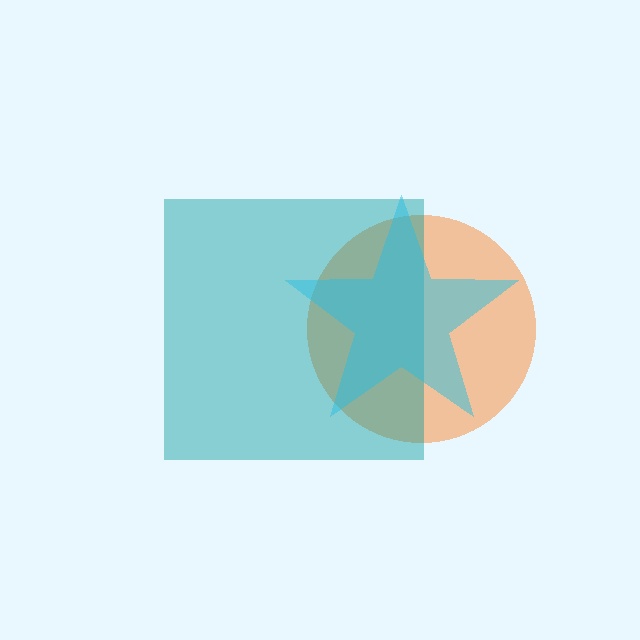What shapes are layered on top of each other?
The layered shapes are: an orange circle, a teal square, a cyan star.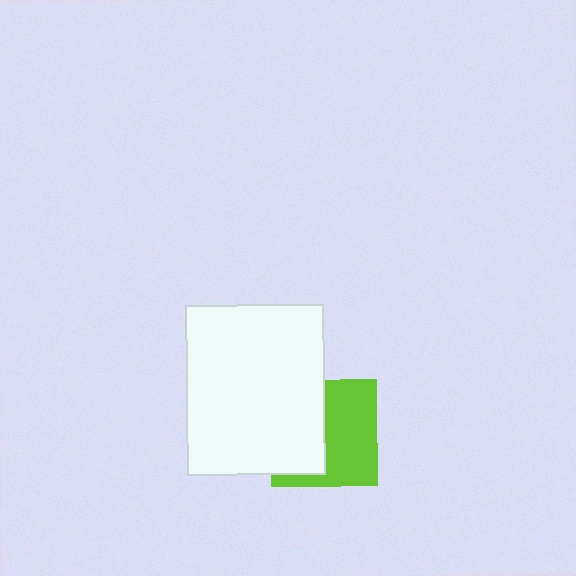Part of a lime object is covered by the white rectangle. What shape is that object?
It is a square.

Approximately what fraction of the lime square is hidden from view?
Roughly 45% of the lime square is hidden behind the white rectangle.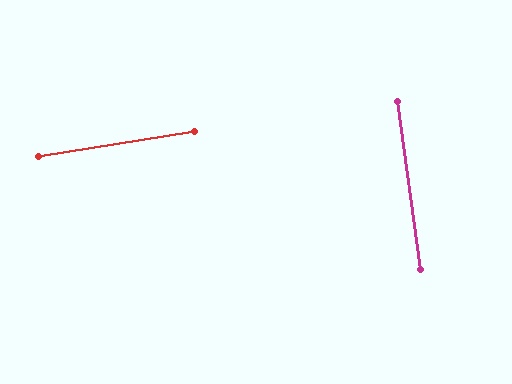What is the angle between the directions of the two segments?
Approximately 89 degrees.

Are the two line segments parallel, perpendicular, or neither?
Perpendicular — they meet at approximately 89°.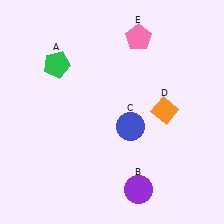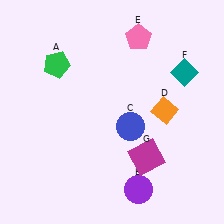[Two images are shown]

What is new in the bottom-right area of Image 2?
A magenta square (G) was added in the bottom-right area of Image 2.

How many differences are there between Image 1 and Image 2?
There are 2 differences between the two images.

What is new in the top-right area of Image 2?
A teal diamond (F) was added in the top-right area of Image 2.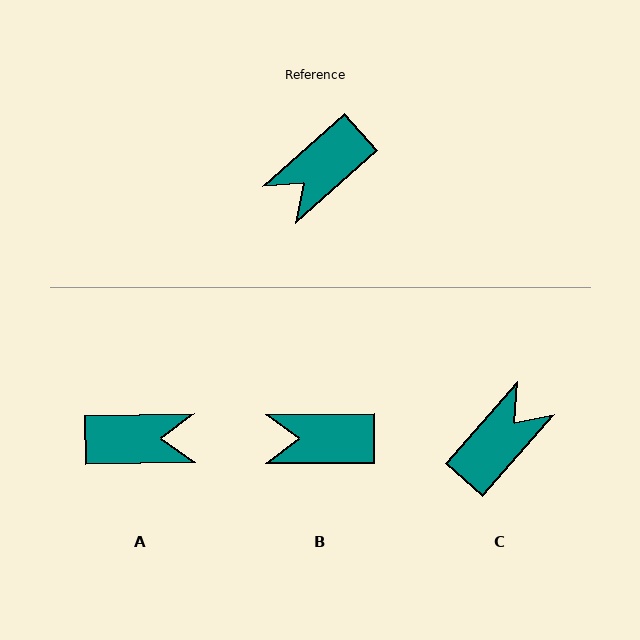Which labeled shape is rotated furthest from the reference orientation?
C, about 173 degrees away.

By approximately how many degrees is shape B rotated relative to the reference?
Approximately 41 degrees clockwise.